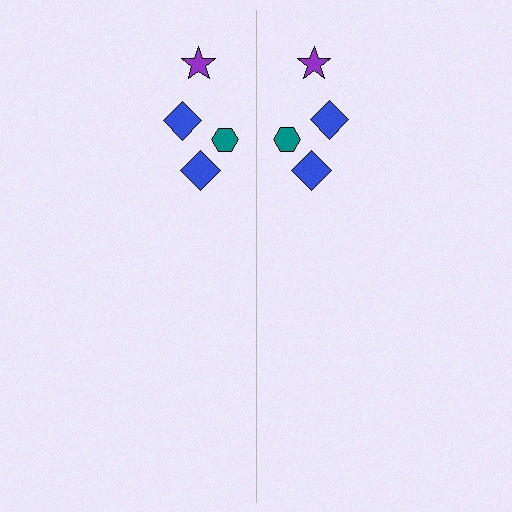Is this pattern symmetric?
Yes, this pattern has bilateral (reflection) symmetry.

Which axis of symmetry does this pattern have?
The pattern has a vertical axis of symmetry running through the center of the image.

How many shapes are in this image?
There are 8 shapes in this image.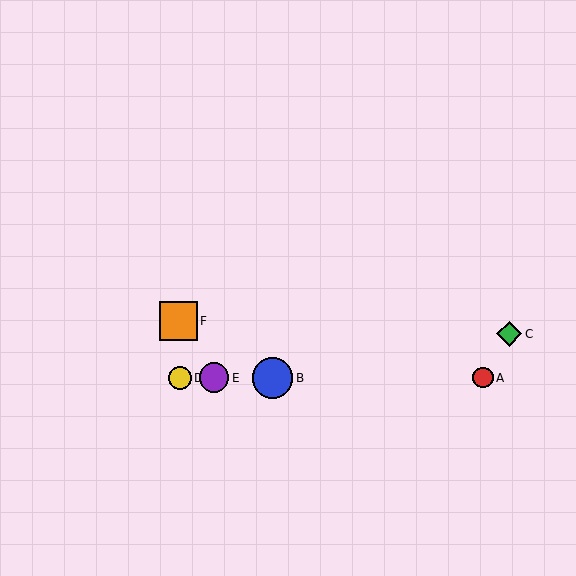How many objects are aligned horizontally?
4 objects (A, B, D, E) are aligned horizontally.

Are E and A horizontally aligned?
Yes, both are at y≈378.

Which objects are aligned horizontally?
Objects A, B, D, E are aligned horizontally.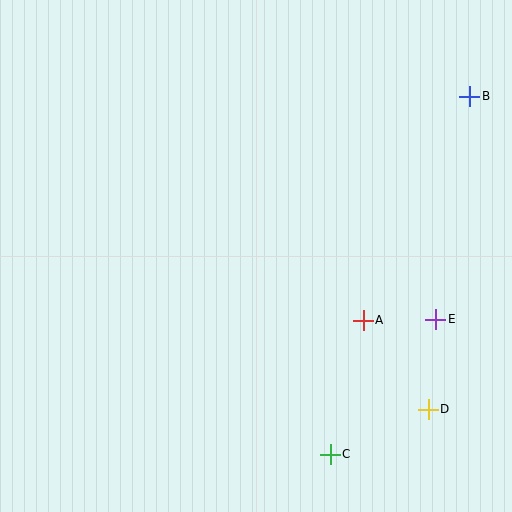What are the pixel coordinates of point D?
Point D is at (428, 409).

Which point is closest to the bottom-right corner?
Point D is closest to the bottom-right corner.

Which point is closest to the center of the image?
Point A at (363, 320) is closest to the center.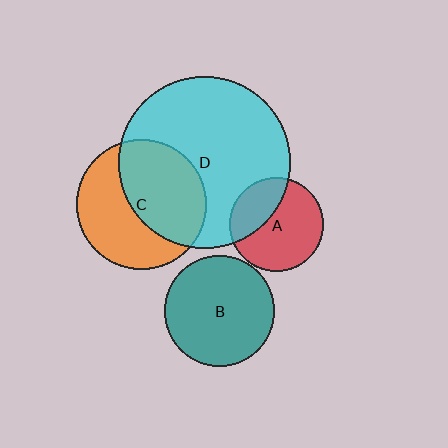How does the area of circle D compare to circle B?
Approximately 2.4 times.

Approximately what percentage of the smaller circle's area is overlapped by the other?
Approximately 30%.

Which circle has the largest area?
Circle D (cyan).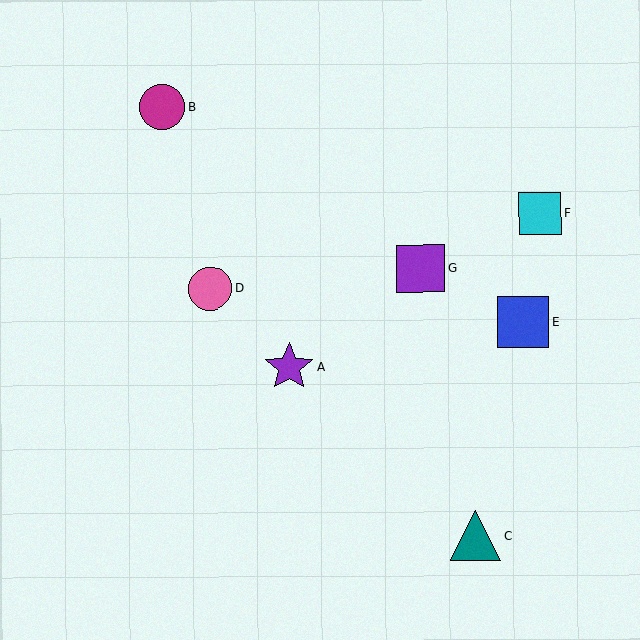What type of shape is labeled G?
Shape G is a purple square.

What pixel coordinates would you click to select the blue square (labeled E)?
Click at (523, 322) to select the blue square E.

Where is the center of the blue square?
The center of the blue square is at (523, 322).